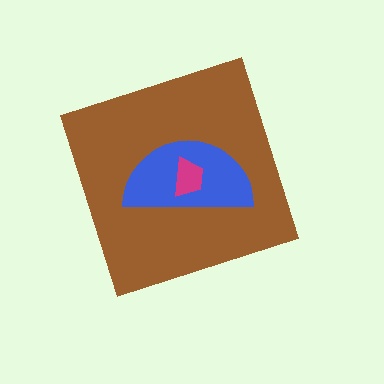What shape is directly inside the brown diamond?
The blue semicircle.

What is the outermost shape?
The brown diamond.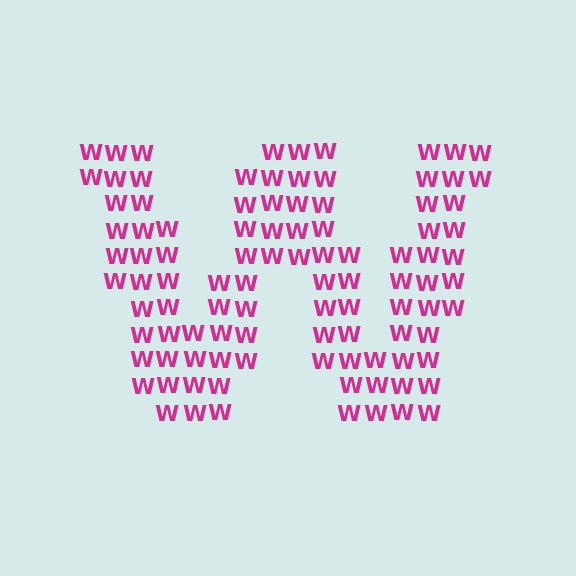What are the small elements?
The small elements are letter W's.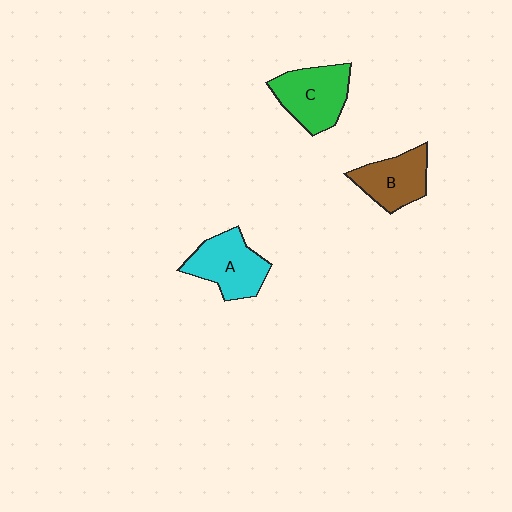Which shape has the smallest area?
Shape B (brown).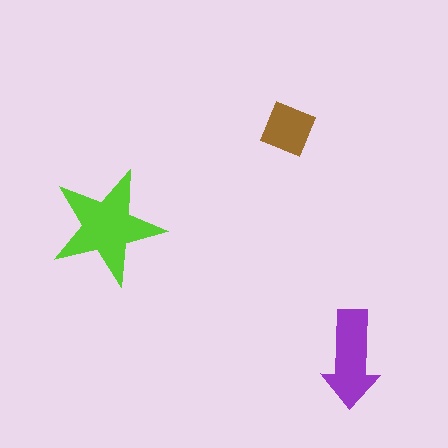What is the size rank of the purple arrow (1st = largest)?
2nd.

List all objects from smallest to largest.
The brown square, the purple arrow, the lime star.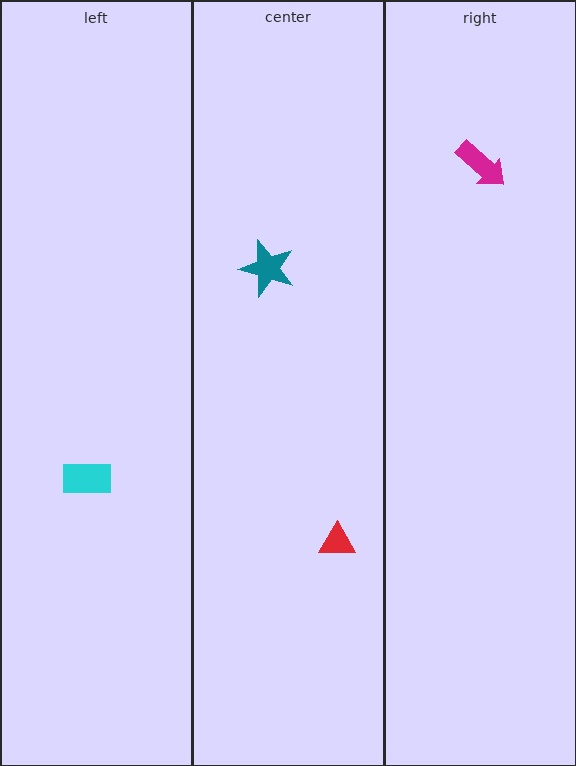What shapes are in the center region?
The red triangle, the teal star.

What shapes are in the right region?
The magenta arrow.